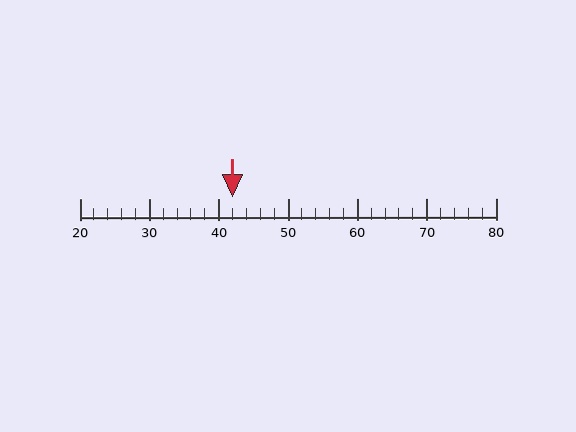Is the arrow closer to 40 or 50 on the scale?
The arrow is closer to 40.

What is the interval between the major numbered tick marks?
The major tick marks are spaced 10 units apart.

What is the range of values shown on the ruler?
The ruler shows values from 20 to 80.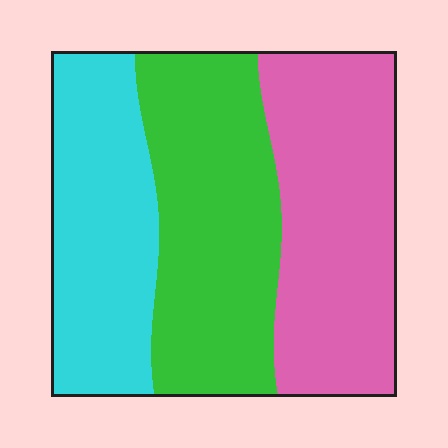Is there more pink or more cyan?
Pink.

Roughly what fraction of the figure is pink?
Pink takes up about three eighths (3/8) of the figure.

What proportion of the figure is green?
Green takes up about three eighths (3/8) of the figure.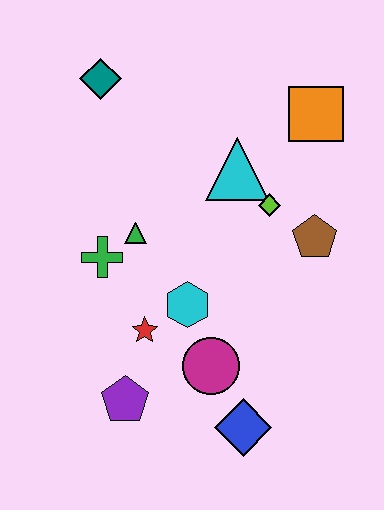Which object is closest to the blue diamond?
The magenta circle is closest to the blue diamond.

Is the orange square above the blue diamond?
Yes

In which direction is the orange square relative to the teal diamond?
The orange square is to the right of the teal diamond.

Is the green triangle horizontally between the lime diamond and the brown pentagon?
No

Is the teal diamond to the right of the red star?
No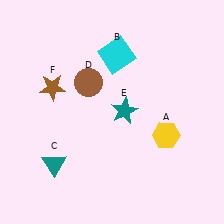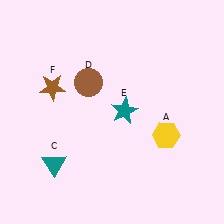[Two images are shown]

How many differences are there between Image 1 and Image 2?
There is 1 difference between the two images.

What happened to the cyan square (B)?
The cyan square (B) was removed in Image 2. It was in the top-right area of Image 1.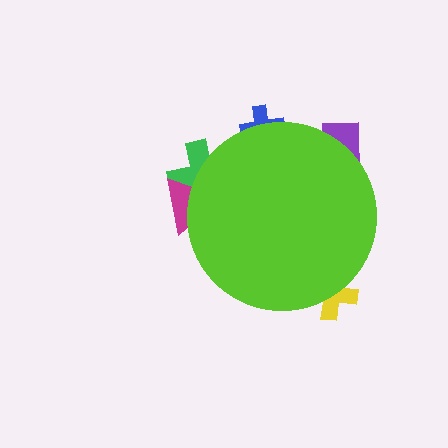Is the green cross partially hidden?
Yes, the green cross is partially hidden behind the lime circle.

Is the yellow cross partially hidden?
Yes, the yellow cross is partially hidden behind the lime circle.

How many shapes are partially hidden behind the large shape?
5 shapes are partially hidden.